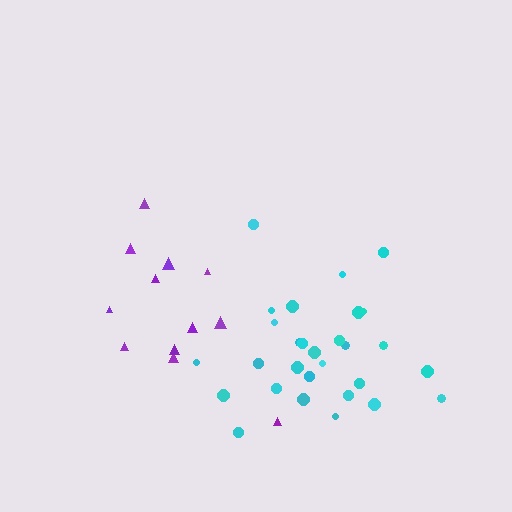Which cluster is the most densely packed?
Cyan.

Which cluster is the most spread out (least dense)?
Purple.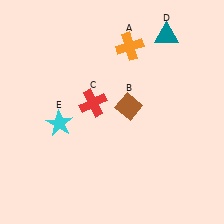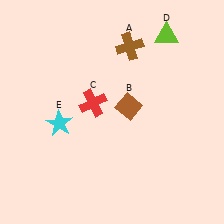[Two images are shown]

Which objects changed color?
A changed from orange to brown. D changed from teal to lime.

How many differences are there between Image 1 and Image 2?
There are 2 differences between the two images.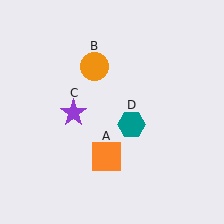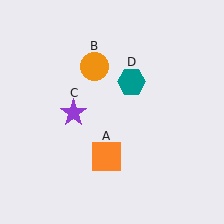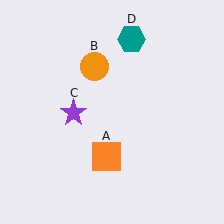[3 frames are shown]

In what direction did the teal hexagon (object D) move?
The teal hexagon (object D) moved up.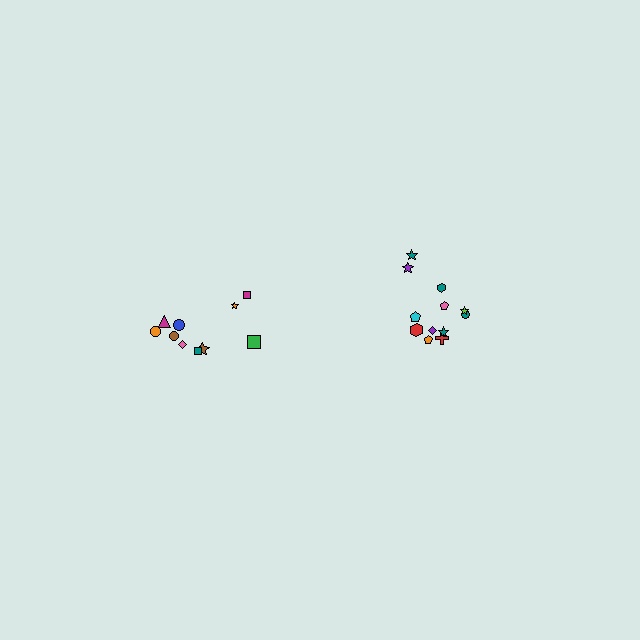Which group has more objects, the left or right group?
The right group.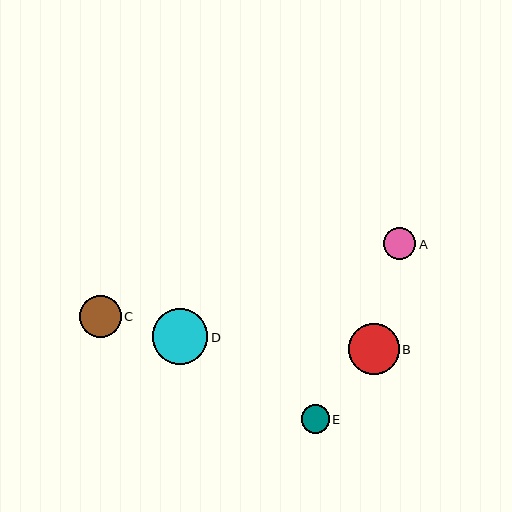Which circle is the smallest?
Circle E is the smallest with a size of approximately 28 pixels.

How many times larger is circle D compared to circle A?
Circle D is approximately 1.7 times the size of circle A.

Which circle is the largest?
Circle D is the largest with a size of approximately 56 pixels.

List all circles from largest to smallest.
From largest to smallest: D, B, C, A, E.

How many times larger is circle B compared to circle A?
Circle B is approximately 1.6 times the size of circle A.